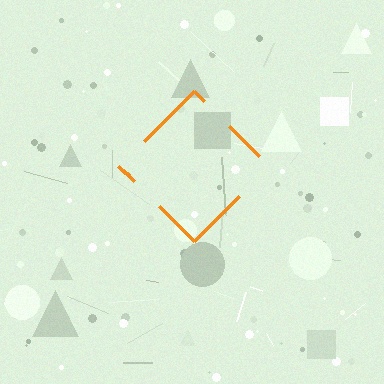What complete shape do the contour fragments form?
The contour fragments form a diamond.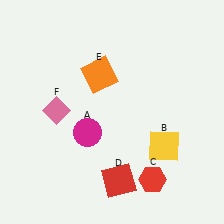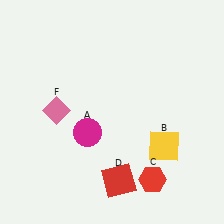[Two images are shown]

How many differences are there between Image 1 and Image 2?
There is 1 difference between the two images.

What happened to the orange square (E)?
The orange square (E) was removed in Image 2. It was in the top-left area of Image 1.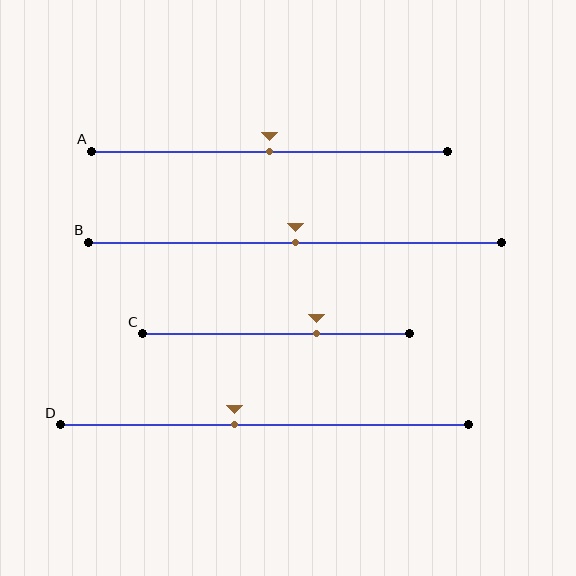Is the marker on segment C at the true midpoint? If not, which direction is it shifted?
No, the marker on segment C is shifted to the right by about 15% of the segment length.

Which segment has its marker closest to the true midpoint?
Segment A has its marker closest to the true midpoint.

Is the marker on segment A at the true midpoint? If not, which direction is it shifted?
Yes, the marker on segment A is at the true midpoint.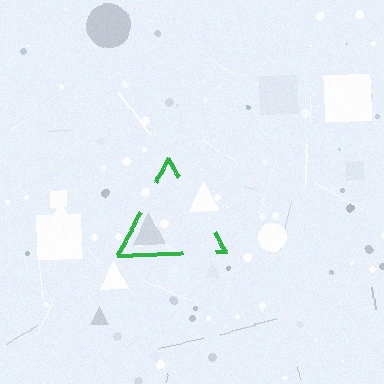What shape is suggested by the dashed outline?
The dashed outline suggests a triangle.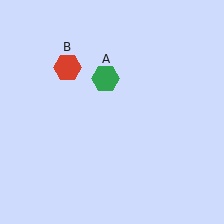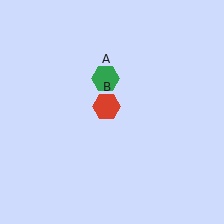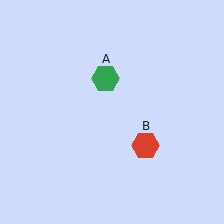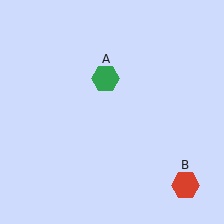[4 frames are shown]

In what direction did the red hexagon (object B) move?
The red hexagon (object B) moved down and to the right.